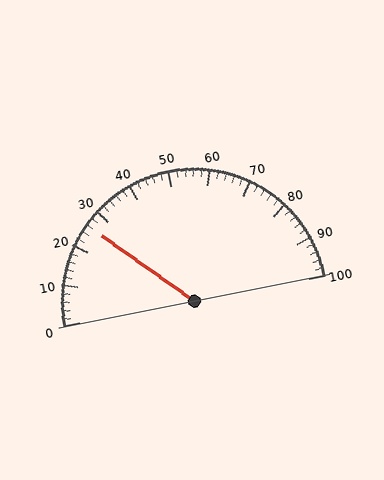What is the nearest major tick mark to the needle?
The nearest major tick mark is 30.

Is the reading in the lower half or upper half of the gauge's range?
The reading is in the lower half of the range (0 to 100).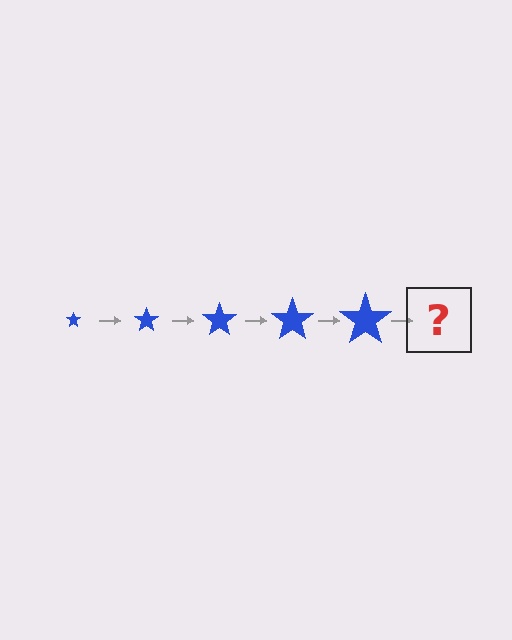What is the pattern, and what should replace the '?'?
The pattern is that the star gets progressively larger each step. The '?' should be a blue star, larger than the previous one.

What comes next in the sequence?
The next element should be a blue star, larger than the previous one.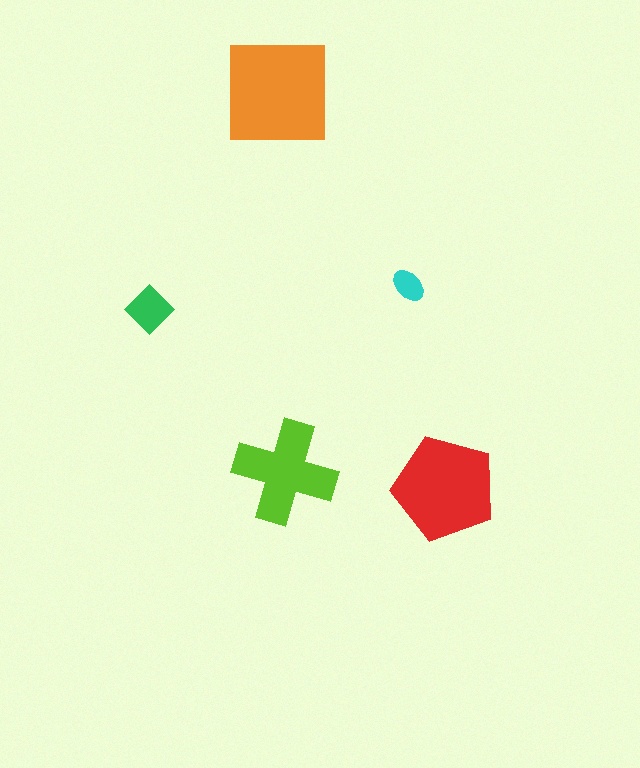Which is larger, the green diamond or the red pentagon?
The red pentagon.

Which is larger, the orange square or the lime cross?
The orange square.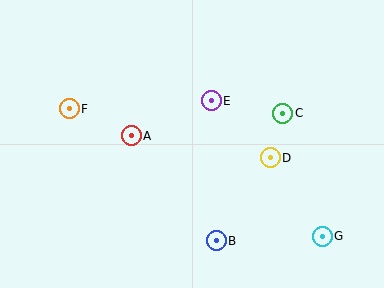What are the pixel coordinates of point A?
Point A is at (131, 136).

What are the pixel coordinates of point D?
Point D is at (270, 158).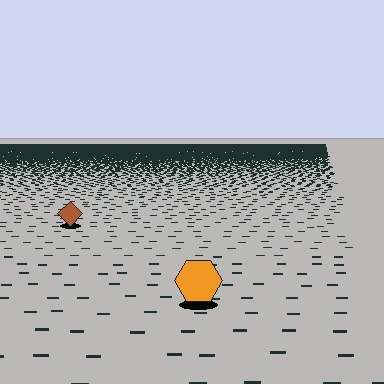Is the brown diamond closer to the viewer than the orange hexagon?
No. The orange hexagon is closer — you can tell from the texture gradient: the ground texture is coarser near it.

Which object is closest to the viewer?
The orange hexagon is closest. The texture marks near it are larger and more spread out.